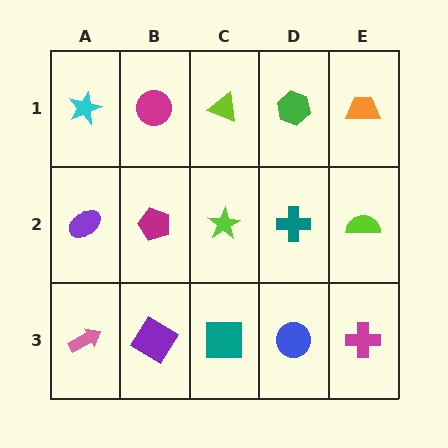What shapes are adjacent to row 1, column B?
A magenta pentagon (row 2, column B), a cyan star (row 1, column A), a lime triangle (row 1, column C).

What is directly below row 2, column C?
A teal square.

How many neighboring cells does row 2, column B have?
4.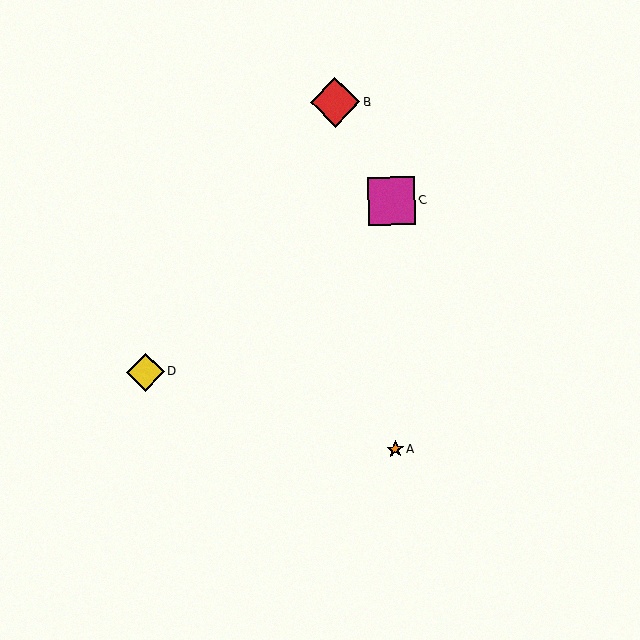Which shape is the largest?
The red diamond (labeled B) is the largest.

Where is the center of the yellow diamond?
The center of the yellow diamond is at (145, 372).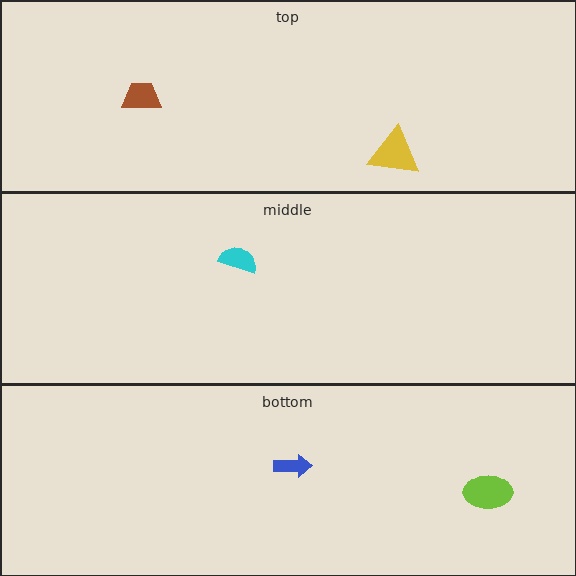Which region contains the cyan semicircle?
The middle region.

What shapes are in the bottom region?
The blue arrow, the lime ellipse.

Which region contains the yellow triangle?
The top region.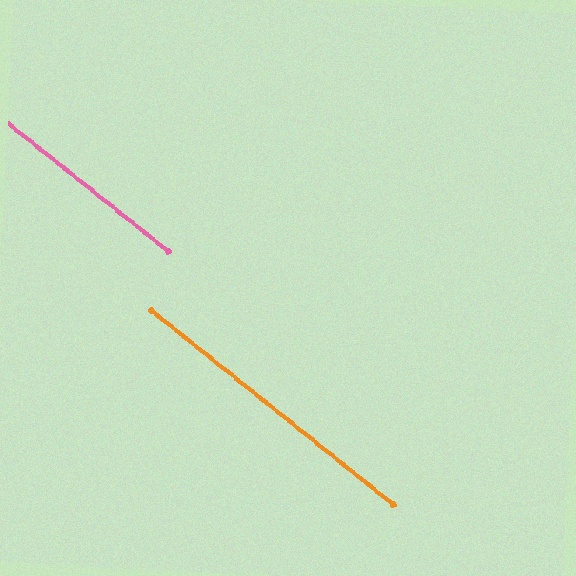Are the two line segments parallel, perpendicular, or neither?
Parallel — their directions differ by only 0.3°.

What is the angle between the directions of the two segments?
Approximately 0 degrees.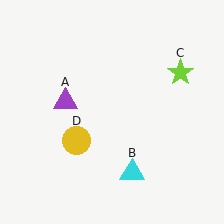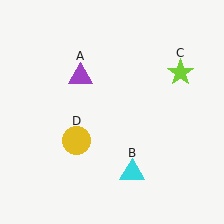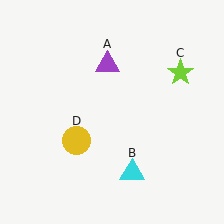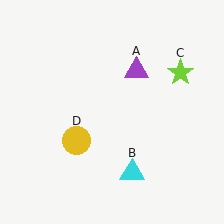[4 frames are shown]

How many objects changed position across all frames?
1 object changed position: purple triangle (object A).